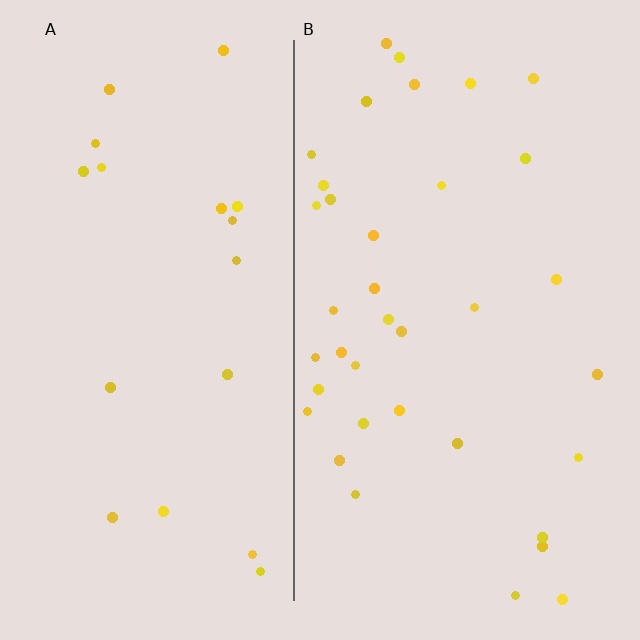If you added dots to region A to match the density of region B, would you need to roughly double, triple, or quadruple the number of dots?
Approximately double.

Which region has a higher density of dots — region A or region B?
B (the right).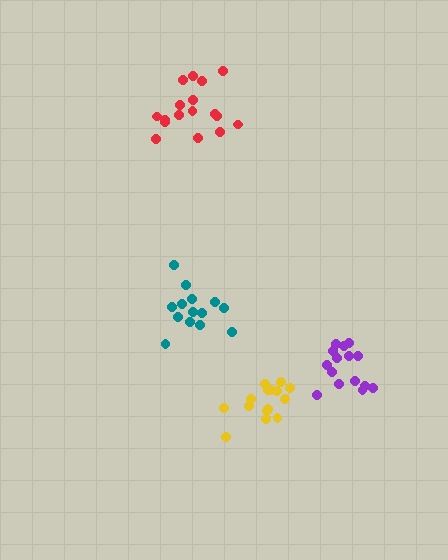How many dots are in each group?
Group 1: 17 dots, Group 2: 15 dots, Group 3: 15 dots, Group 4: 14 dots (61 total).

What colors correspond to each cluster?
The clusters are colored: red, yellow, purple, teal.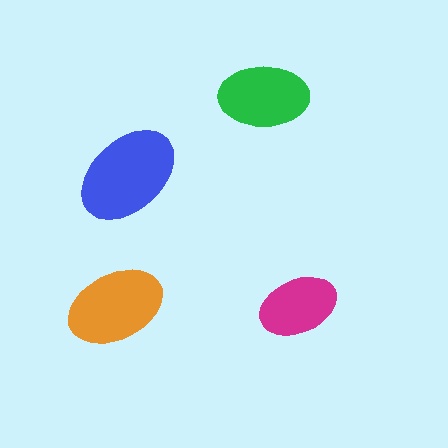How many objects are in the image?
There are 4 objects in the image.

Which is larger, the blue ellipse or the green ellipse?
The blue one.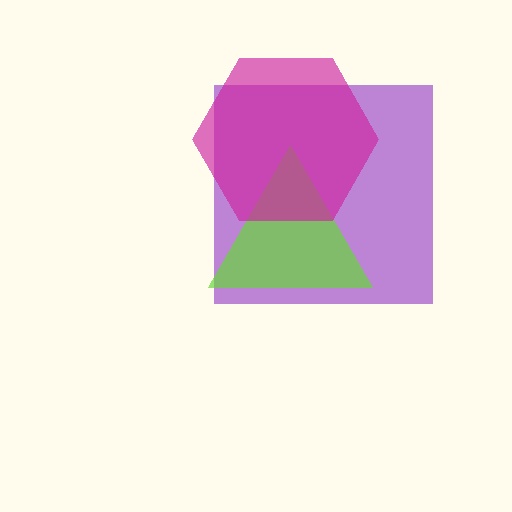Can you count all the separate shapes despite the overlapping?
Yes, there are 3 separate shapes.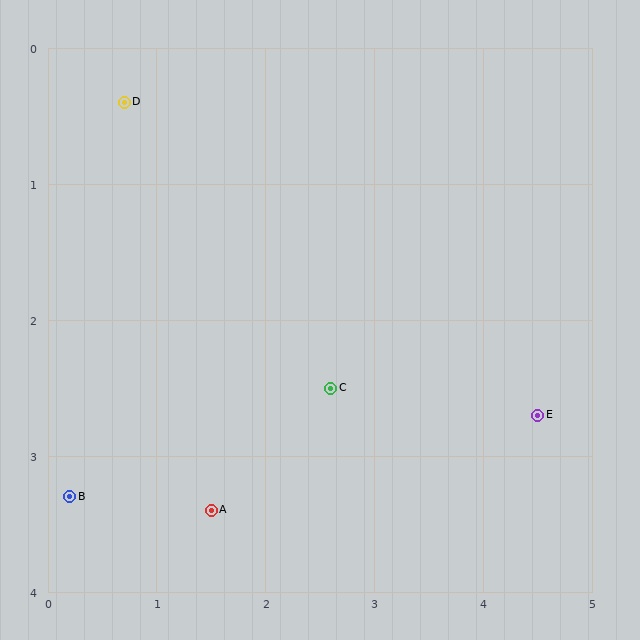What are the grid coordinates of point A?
Point A is at approximately (1.5, 3.4).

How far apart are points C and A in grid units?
Points C and A are about 1.4 grid units apart.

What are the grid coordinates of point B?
Point B is at approximately (0.2, 3.3).